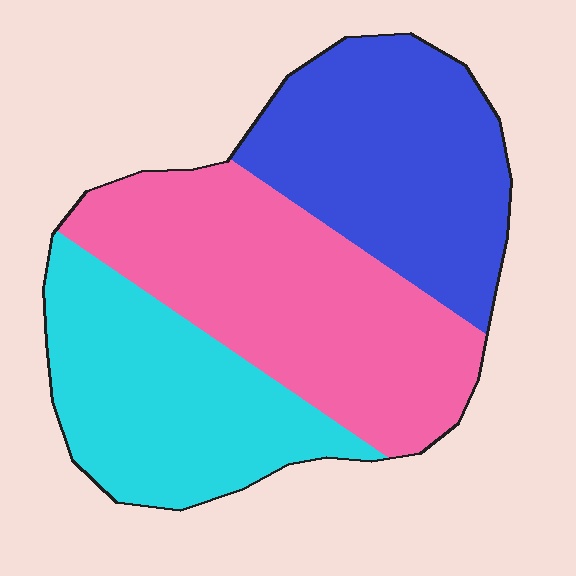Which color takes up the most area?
Pink, at roughly 40%.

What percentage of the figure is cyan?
Cyan covers around 30% of the figure.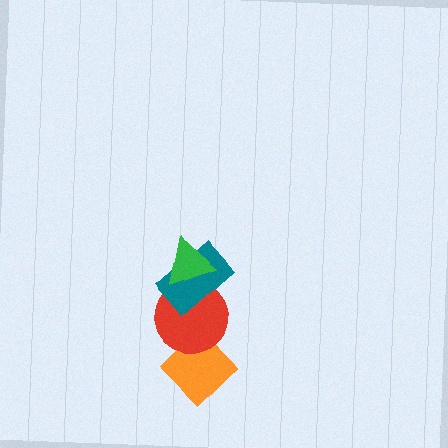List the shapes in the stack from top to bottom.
From top to bottom: the green triangle, the teal rectangle, the red circle, the orange diamond.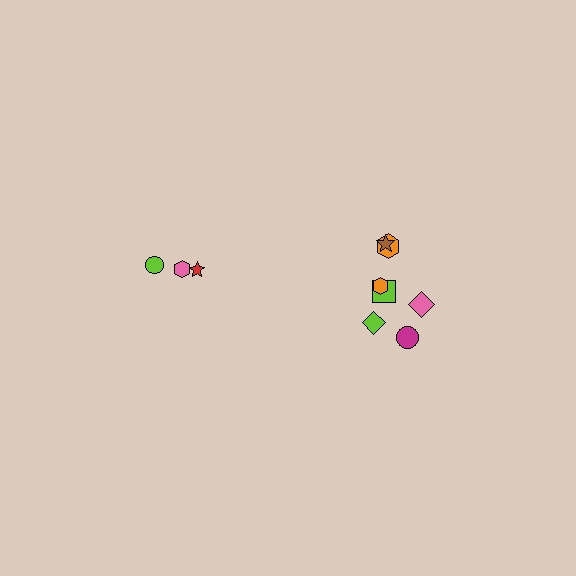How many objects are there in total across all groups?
There are 10 objects.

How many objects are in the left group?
There are 3 objects.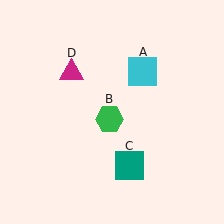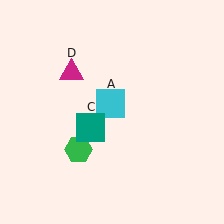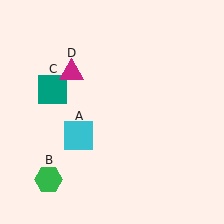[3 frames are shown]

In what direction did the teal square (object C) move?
The teal square (object C) moved up and to the left.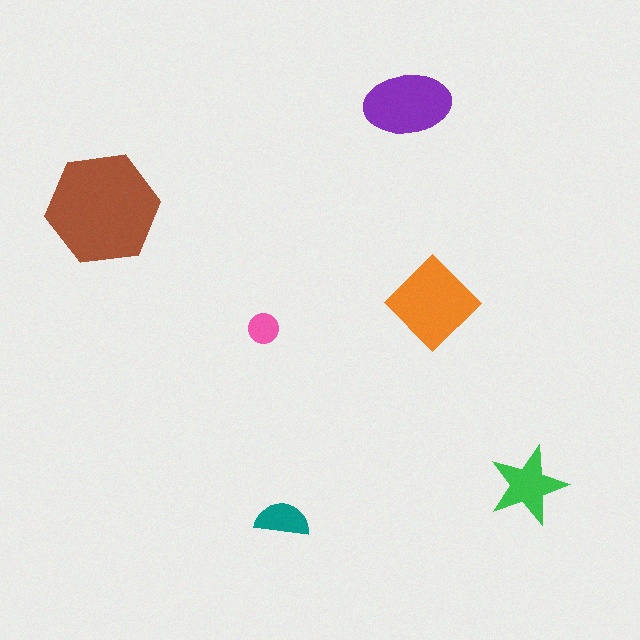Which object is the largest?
The brown hexagon.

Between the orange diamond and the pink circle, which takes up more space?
The orange diamond.